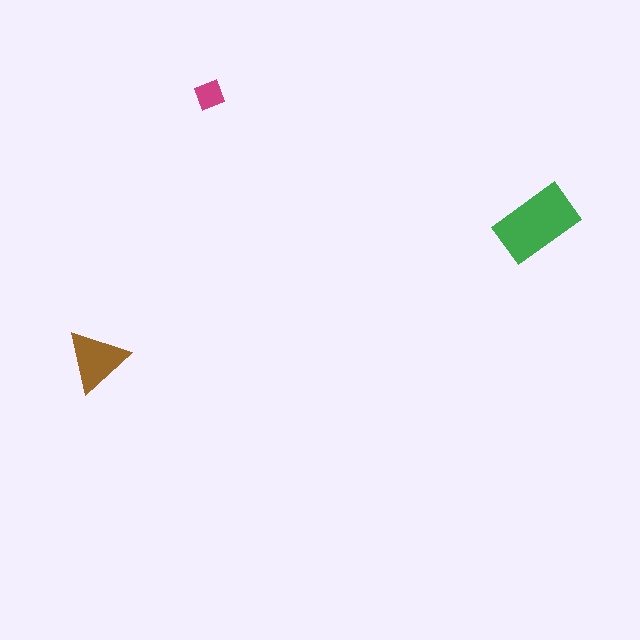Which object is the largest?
The green rectangle.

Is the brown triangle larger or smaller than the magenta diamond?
Larger.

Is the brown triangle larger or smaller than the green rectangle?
Smaller.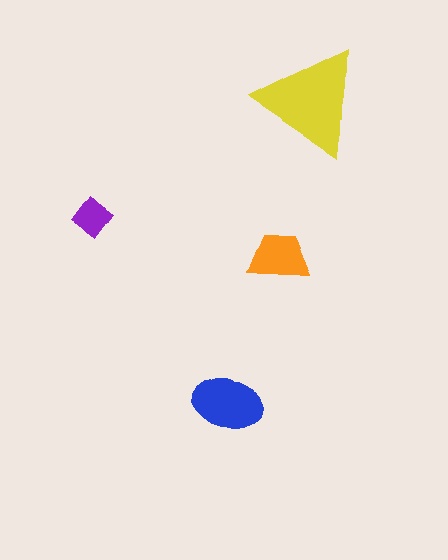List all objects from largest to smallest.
The yellow triangle, the blue ellipse, the orange trapezoid, the purple diamond.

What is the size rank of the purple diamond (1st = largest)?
4th.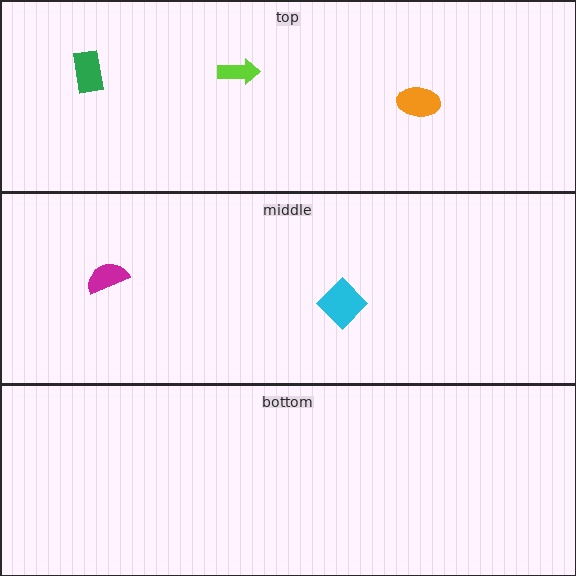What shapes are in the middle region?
The cyan diamond, the magenta semicircle.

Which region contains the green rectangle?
The top region.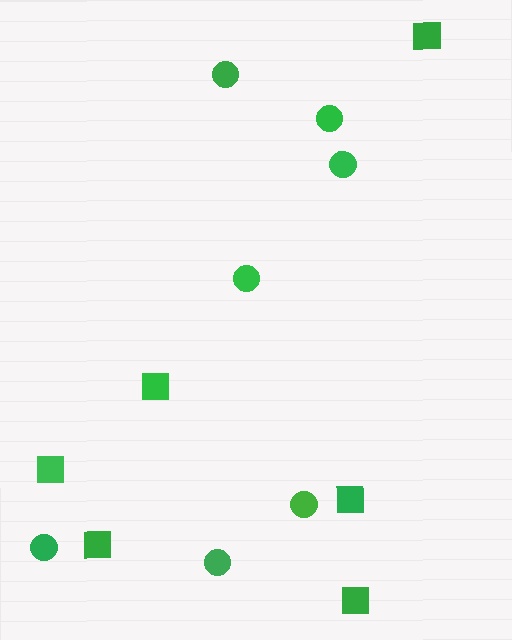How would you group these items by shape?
There are 2 groups: one group of circles (7) and one group of squares (6).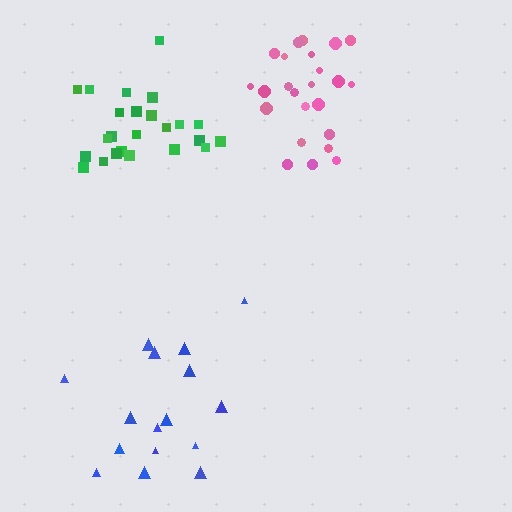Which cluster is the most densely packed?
Pink.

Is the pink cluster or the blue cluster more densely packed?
Pink.